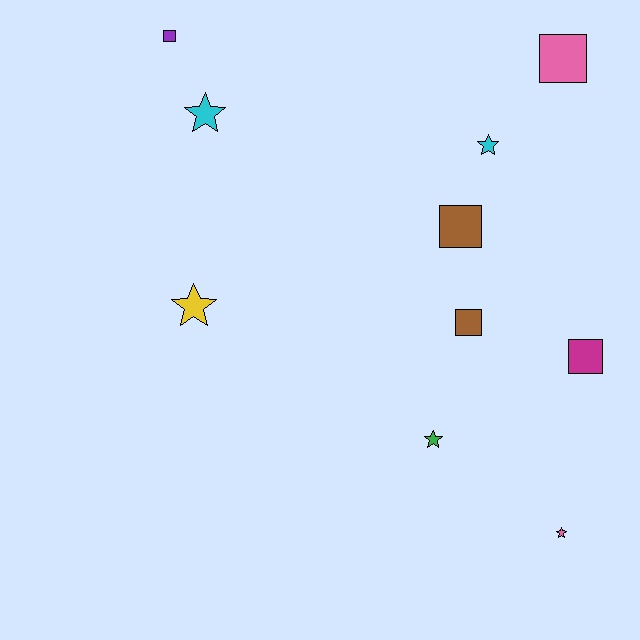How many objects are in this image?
There are 10 objects.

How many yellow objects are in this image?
There is 1 yellow object.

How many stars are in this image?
There are 5 stars.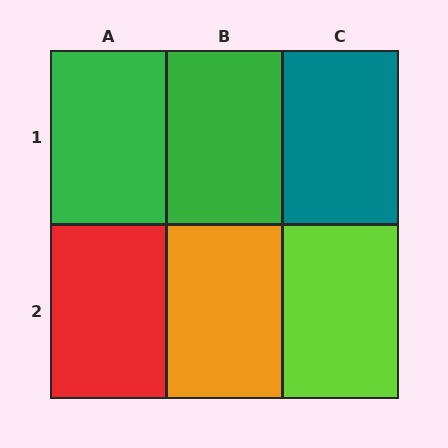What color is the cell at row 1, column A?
Green.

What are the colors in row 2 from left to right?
Red, orange, lime.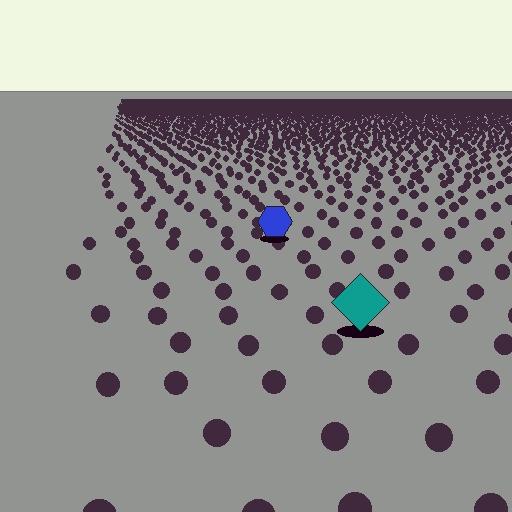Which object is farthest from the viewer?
The blue hexagon is farthest from the viewer. It appears smaller and the ground texture around it is denser.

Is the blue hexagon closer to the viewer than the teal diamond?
No. The teal diamond is closer — you can tell from the texture gradient: the ground texture is coarser near it.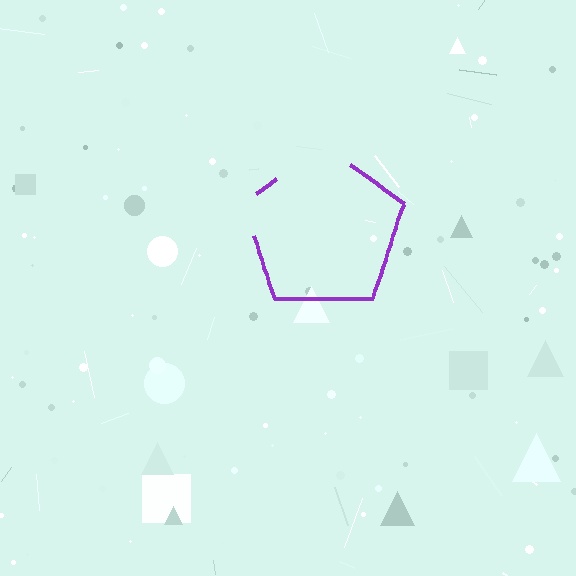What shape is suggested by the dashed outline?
The dashed outline suggests a pentagon.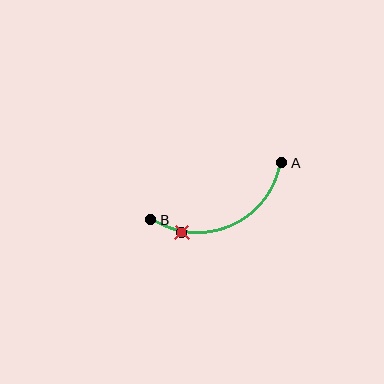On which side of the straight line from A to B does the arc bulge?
The arc bulges below the straight line connecting A and B.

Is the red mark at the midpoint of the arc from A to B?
No. The red mark lies on the arc but is closer to endpoint B. The arc midpoint would be at the point on the curve equidistant along the arc from both A and B.